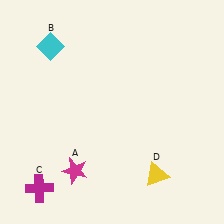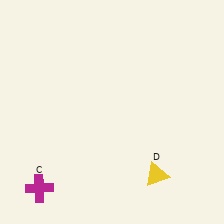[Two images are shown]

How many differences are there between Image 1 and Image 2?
There are 2 differences between the two images.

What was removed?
The cyan diamond (B), the magenta star (A) were removed in Image 2.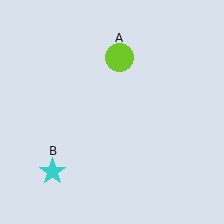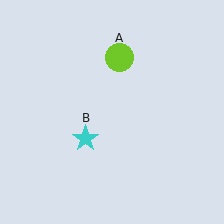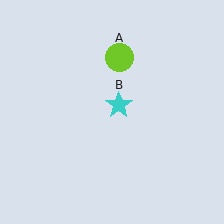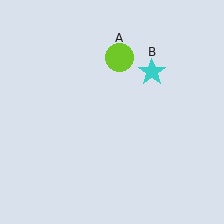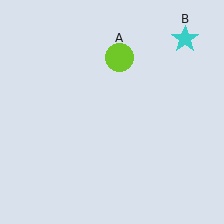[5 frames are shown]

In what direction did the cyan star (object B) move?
The cyan star (object B) moved up and to the right.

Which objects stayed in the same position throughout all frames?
Lime circle (object A) remained stationary.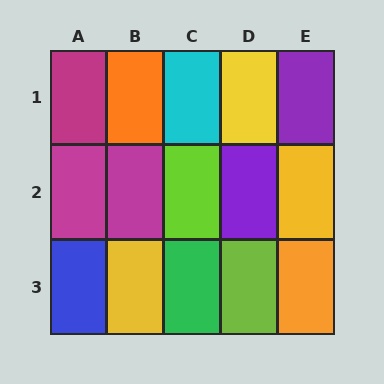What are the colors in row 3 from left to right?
Blue, yellow, green, lime, orange.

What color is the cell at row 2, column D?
Purple.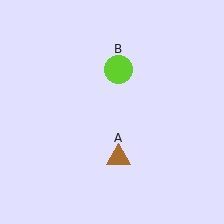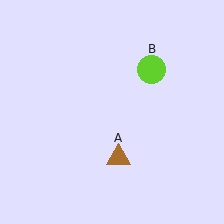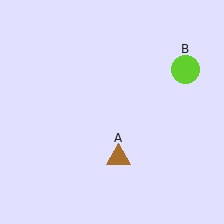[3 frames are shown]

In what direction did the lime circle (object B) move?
The lime circle (object B) moved right.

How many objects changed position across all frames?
1 object changed position: lime circle (object B).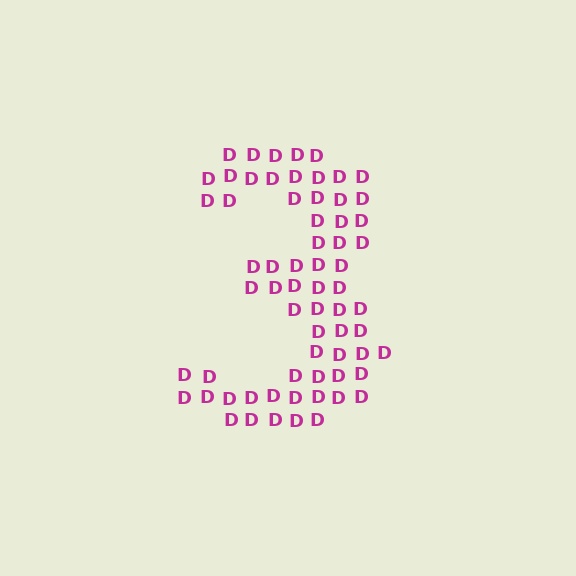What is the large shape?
The large shape is the digit 3.